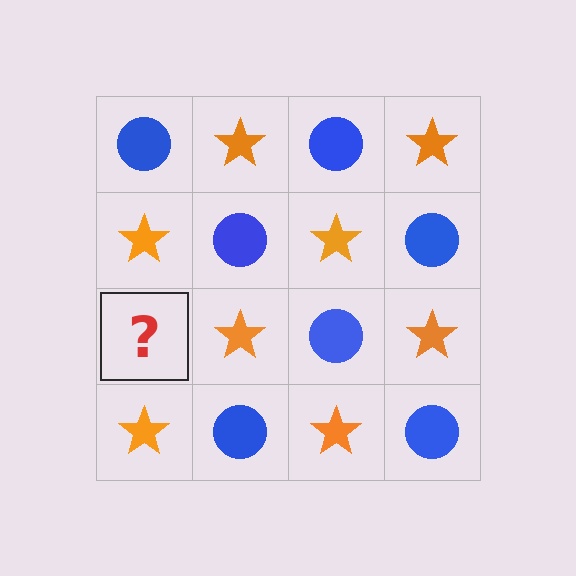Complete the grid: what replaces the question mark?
The question mark should be replaced with a blue circle.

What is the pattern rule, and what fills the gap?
The rule is that it alternates blue circle and orange star in a checkerboard pattern. The gap should be filled with a blue circle.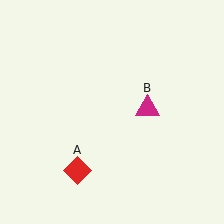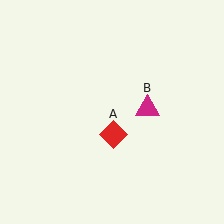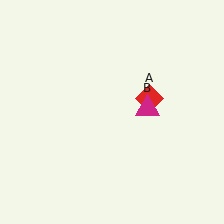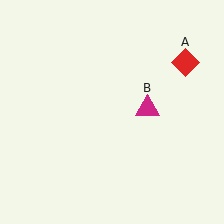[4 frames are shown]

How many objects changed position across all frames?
1 object changed position: red diamond (object A).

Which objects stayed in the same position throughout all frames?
Magenta triangle (object B) remained stationary.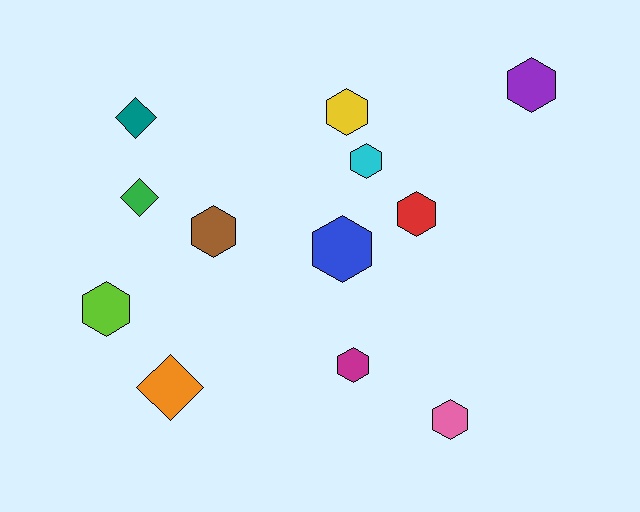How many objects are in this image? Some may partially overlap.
There are 12 objects.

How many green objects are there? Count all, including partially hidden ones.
There is 1 green object.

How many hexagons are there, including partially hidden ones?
There are 9 hexagons.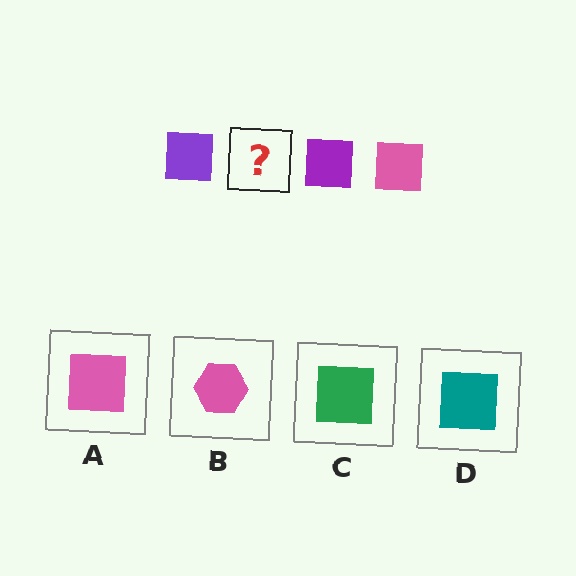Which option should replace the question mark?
Option A.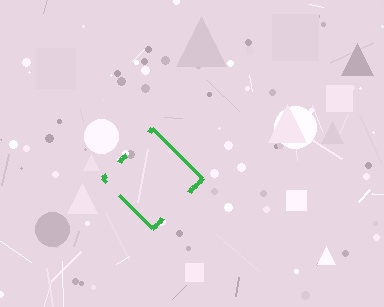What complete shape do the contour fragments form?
The contour fragments form a diamond.